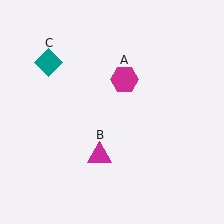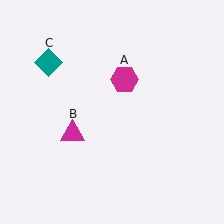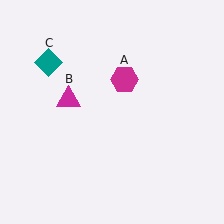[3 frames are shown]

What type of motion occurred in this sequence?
The magenta triangle (object B) rotated clockwise around the center of the scene.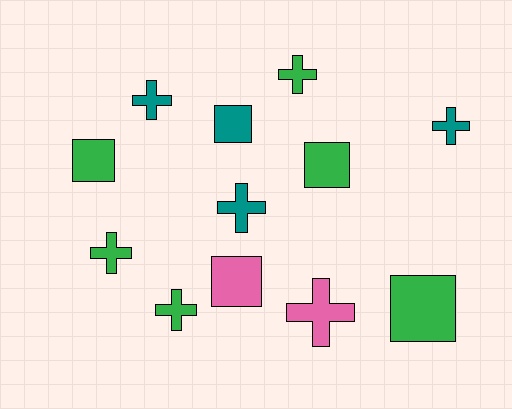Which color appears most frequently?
Green, with 6 objects.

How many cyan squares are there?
There are no cyan squares.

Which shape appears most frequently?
Cross, with 7 objects.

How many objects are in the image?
There are 12 objects.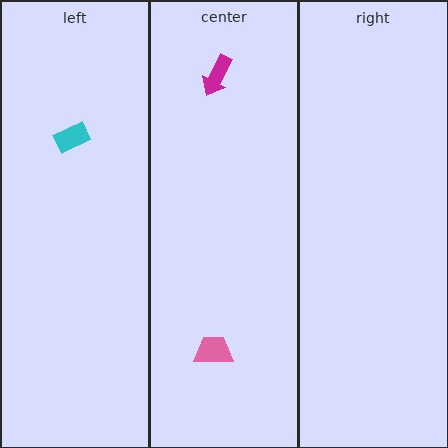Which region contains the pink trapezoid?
The center region.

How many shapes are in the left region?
1.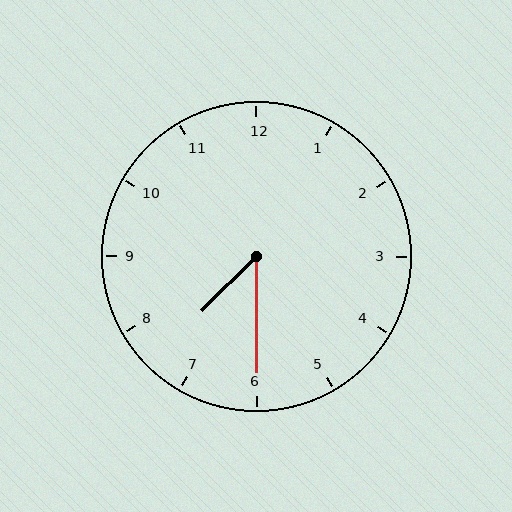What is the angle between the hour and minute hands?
Approximately 45 degrees.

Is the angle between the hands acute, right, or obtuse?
It is acute.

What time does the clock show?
7:30.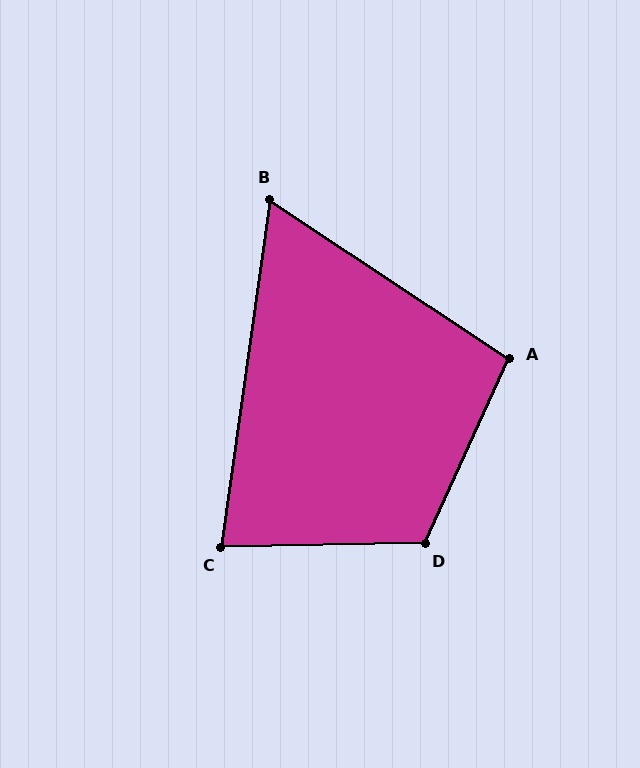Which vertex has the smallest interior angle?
B, at approximately 65 degrees.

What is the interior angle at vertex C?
Approximately 81 degrees (acute).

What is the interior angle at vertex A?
Approximately 99 degrees (obtuse).